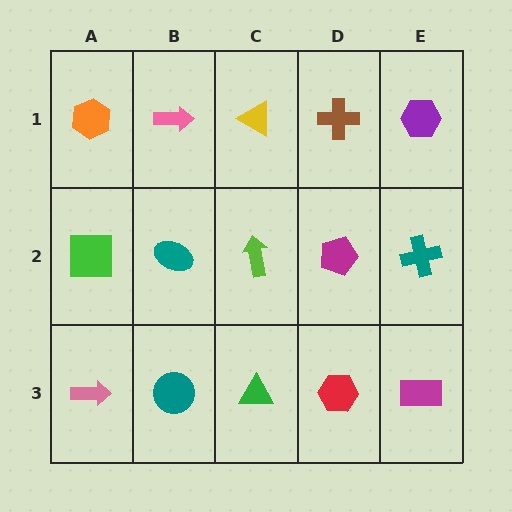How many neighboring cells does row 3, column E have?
2.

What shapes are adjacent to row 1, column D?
A magenta pentagon (row 2, column D), a yellow triangle (row 1, column C), a purple hexagon (row 1, column E).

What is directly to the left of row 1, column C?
A pink arrow.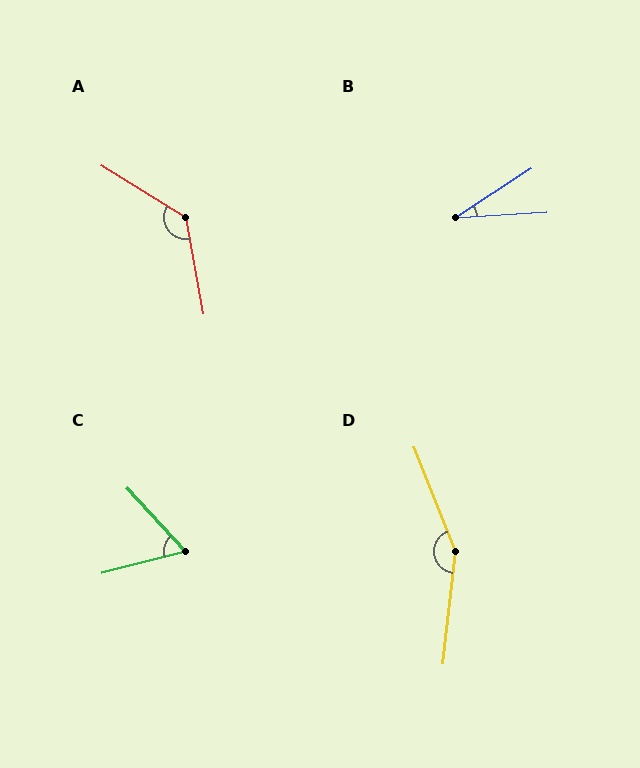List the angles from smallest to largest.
B (29°), C (62°), A (132°), D (152°).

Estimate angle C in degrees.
Approximately 62 degrees.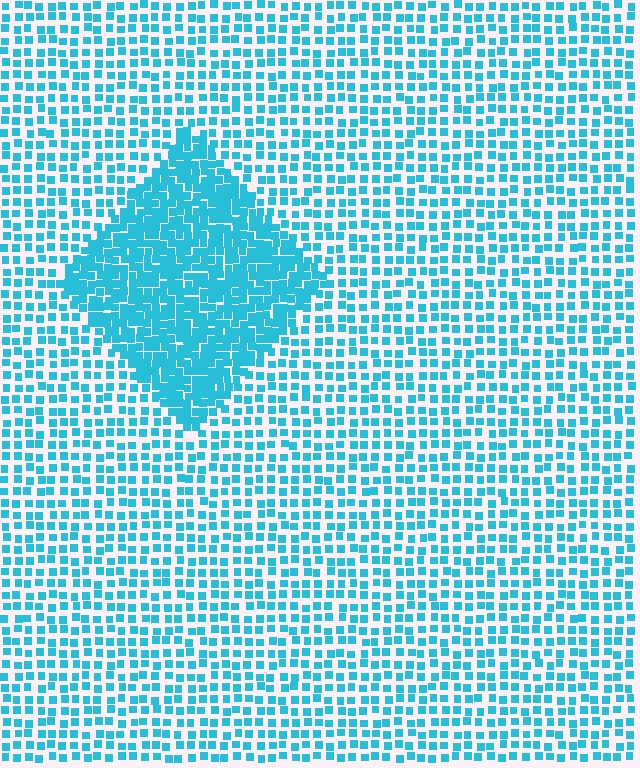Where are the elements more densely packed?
The elements are more densely packed inside the diamond boundary.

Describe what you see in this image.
The image contains small cyan elements arranged at two different densities. A diamond-shaped region is visible where the elements are more densely packed than the surrounding area.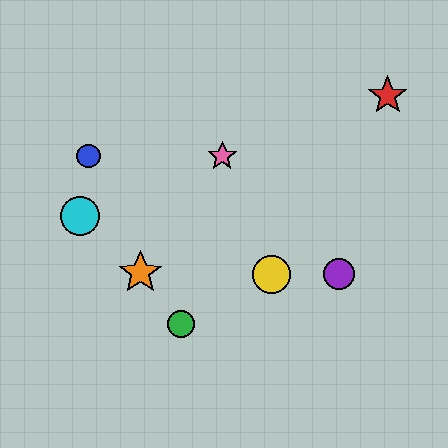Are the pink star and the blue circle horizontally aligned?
Yes, both are at y≈156.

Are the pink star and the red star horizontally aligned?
No, the pink star is at y≈156 and the red star is at y≈95.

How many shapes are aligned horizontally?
2 shapes (the blue circle, the pink star) are aligned horizontally.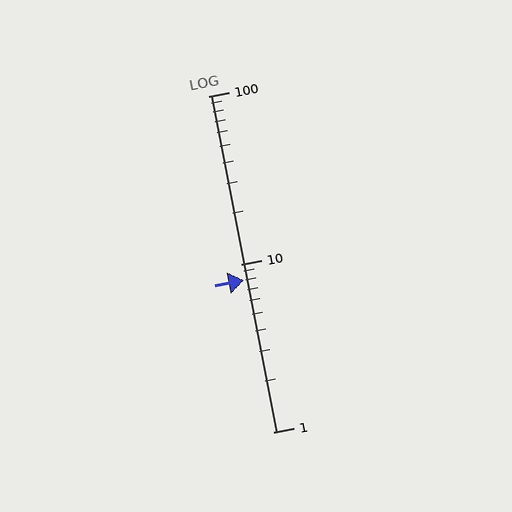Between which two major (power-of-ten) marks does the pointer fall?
The pointer is between 1 and 10.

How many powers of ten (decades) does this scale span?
The scale spans 2 decades, from 1 to 100.